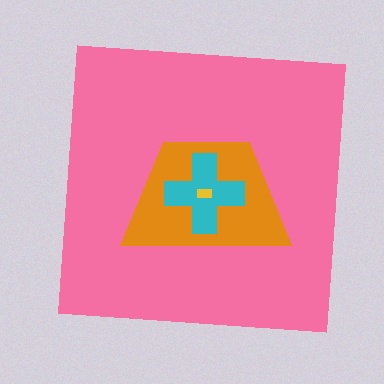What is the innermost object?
The yellow rectangle.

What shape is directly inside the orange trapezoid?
The cyan cross.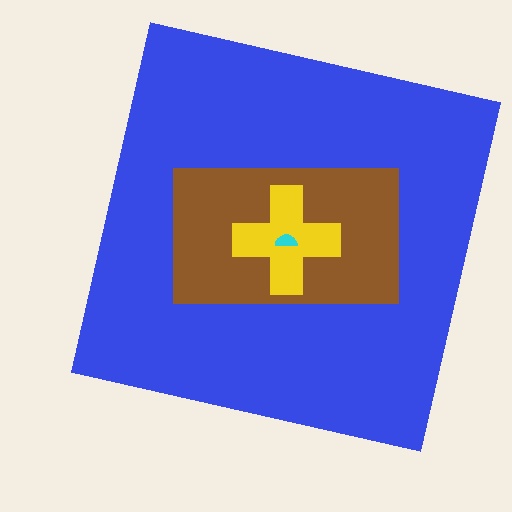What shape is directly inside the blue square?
The brown rectangle.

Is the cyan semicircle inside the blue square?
Yes.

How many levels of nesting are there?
4.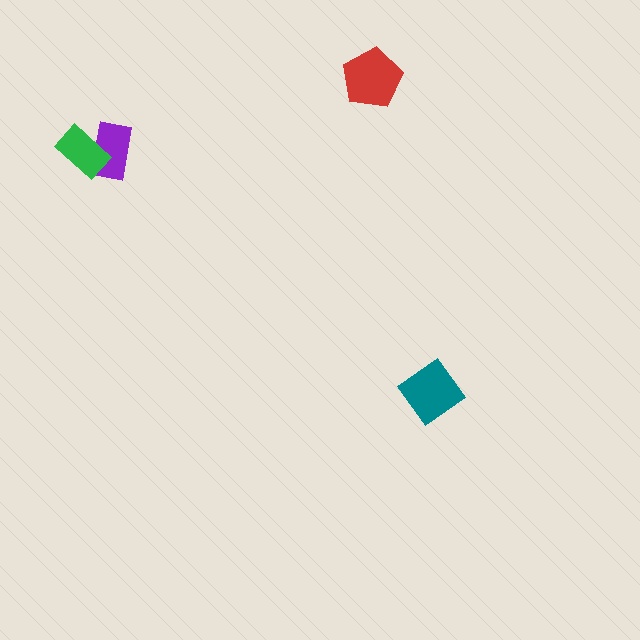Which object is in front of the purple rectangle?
The green rectangle is in front of the purple rectangle.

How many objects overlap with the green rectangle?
1 object overlaps with the green rectangle.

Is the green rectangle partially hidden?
No, no other shape covers it.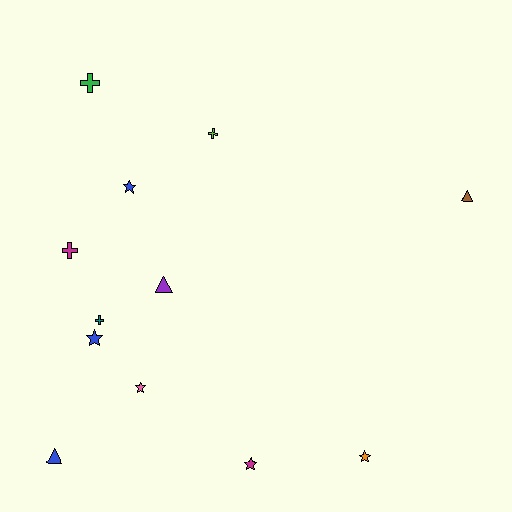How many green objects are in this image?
There is 1 green object.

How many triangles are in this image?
There are 3 triangles.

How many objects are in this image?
There are 12 objects.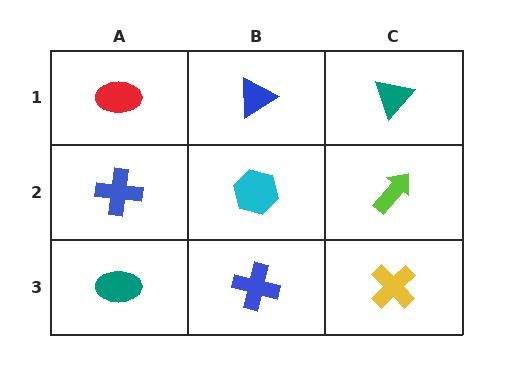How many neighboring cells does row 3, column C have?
2.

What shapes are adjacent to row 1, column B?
A cyan hexagon (row 2, column B), a red ellipse (row 1, column A), a teal triangle (row 1, column C).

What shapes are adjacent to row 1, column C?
A lime arrow (row 2, column C), a blue triangle (row 1, column B).